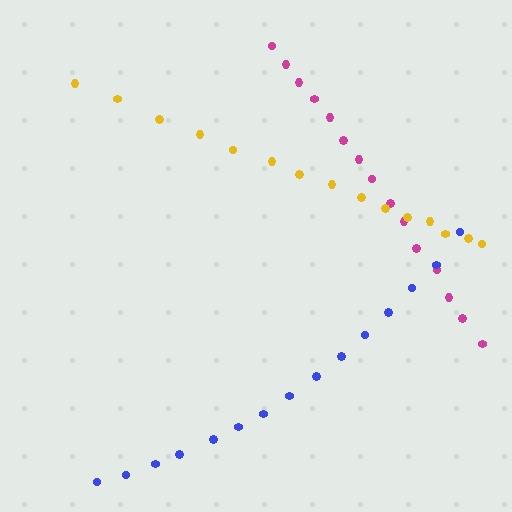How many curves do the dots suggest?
There are 3 distinct paths.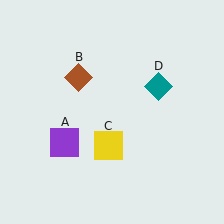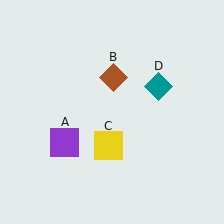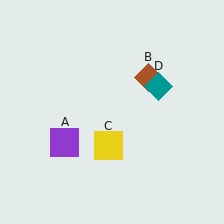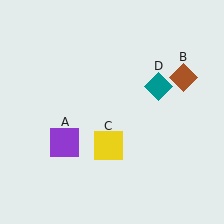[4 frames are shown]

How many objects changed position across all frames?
1 object changed position: brown diamond (object B).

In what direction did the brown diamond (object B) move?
The brown diamond (object B) moved right.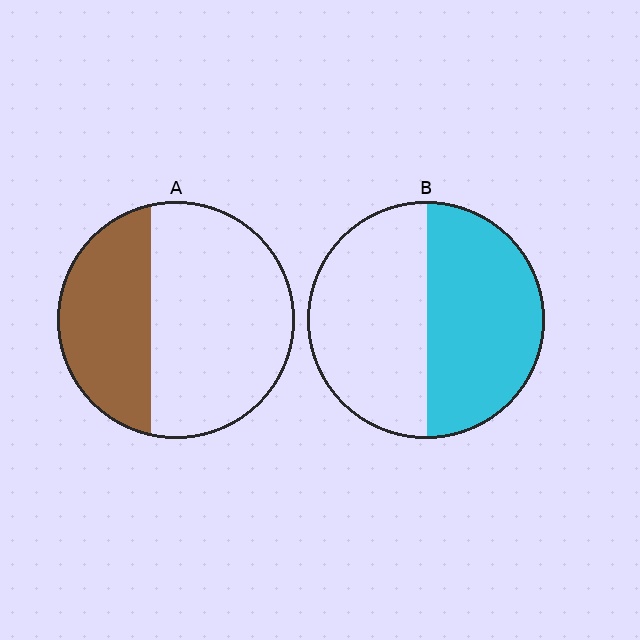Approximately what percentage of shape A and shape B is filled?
A is approximately 35% and B is approximately 50%.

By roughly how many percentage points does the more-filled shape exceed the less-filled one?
By roughly 15 percentage points (B over A).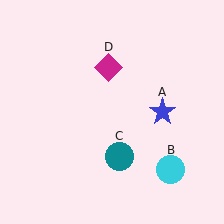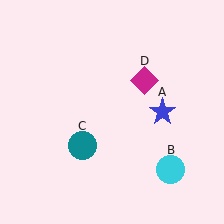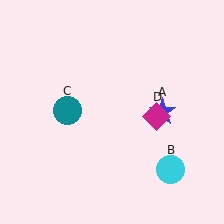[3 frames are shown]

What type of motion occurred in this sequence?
The teal circle (object C), magenta diamond (object D) rotated clockwise around the center of the scene.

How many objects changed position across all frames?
2 objects changed position: teal circle (object C), magenta diamond (object D).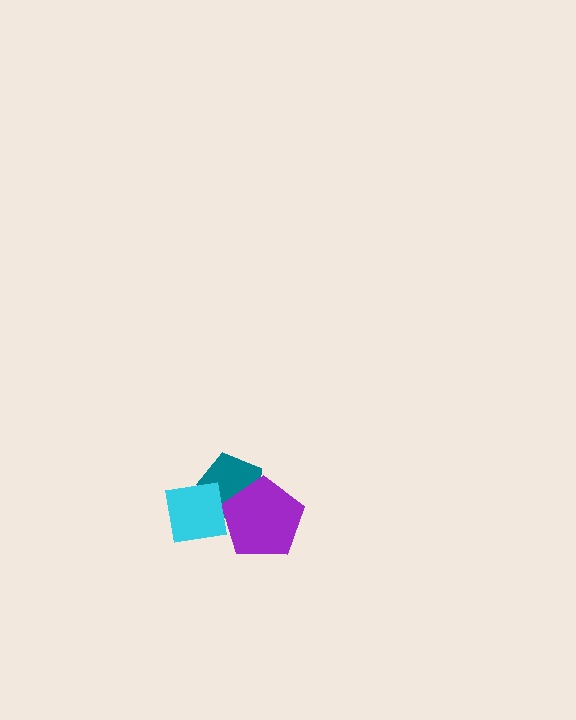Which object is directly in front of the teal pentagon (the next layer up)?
The purple pentagon is directly in front of the teal pentagon.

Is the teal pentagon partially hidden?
Yes, it is partially covered by another shape.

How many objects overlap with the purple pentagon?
2 objects overlap with the purple pentagon.